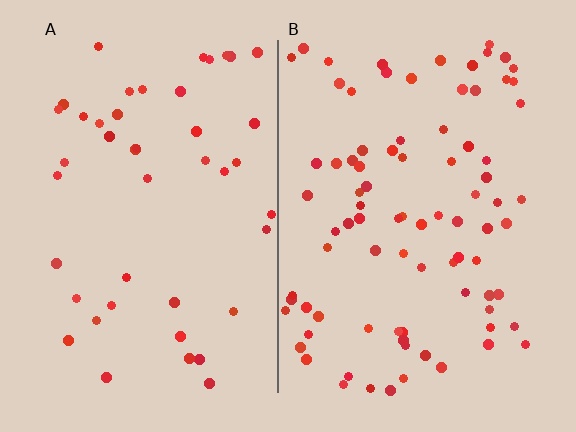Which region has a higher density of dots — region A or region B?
B (the right).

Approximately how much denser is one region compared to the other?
Approximately 1.9× — region B over region A.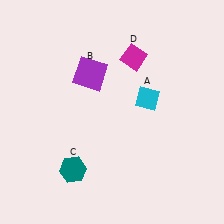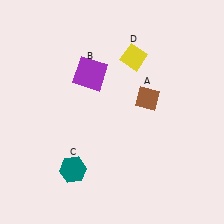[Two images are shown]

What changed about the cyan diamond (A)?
In Image 1, A is cyan. In Image 2, it changed to brown.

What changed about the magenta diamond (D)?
In Image 1, D is magenta. In Image 2, it changed to yellow.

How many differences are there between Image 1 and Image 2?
There are 2 differences between the two images.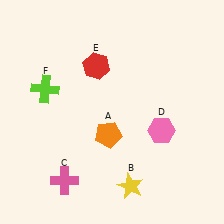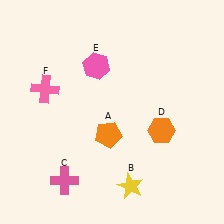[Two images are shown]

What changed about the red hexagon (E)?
In Image 1, E is red. In Image 2, it changed to pink.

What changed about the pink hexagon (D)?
In Image 1, D is pink. In Image 2, it changed to orange.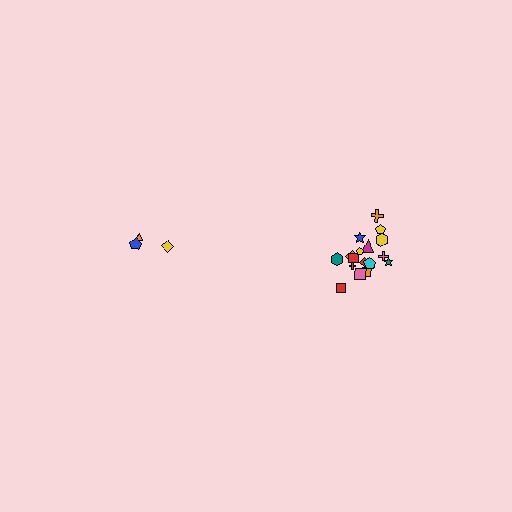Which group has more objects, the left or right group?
The right group.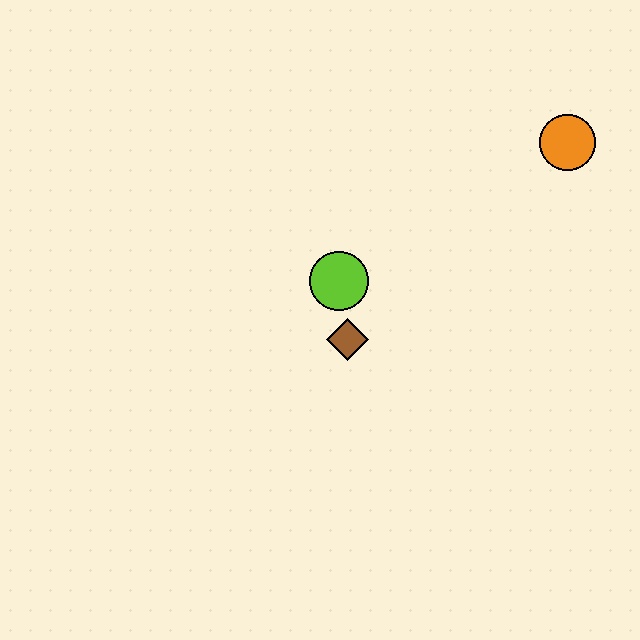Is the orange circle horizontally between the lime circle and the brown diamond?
No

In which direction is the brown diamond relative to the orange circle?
The brown diamond is to the left of the orange circle.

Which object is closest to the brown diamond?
The lime circle is closest to the brown diamond.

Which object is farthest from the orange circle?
The brown diamond is farthest from the orange circle.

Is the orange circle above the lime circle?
Yes